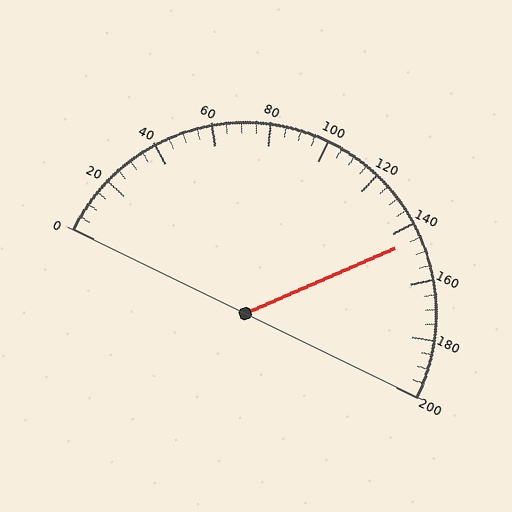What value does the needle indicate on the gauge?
The needle indicates approximately 145.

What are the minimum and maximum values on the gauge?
The gauge ranges from 0 to 200.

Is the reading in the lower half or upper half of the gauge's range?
The reading is in the upper half of the range (0 to 200).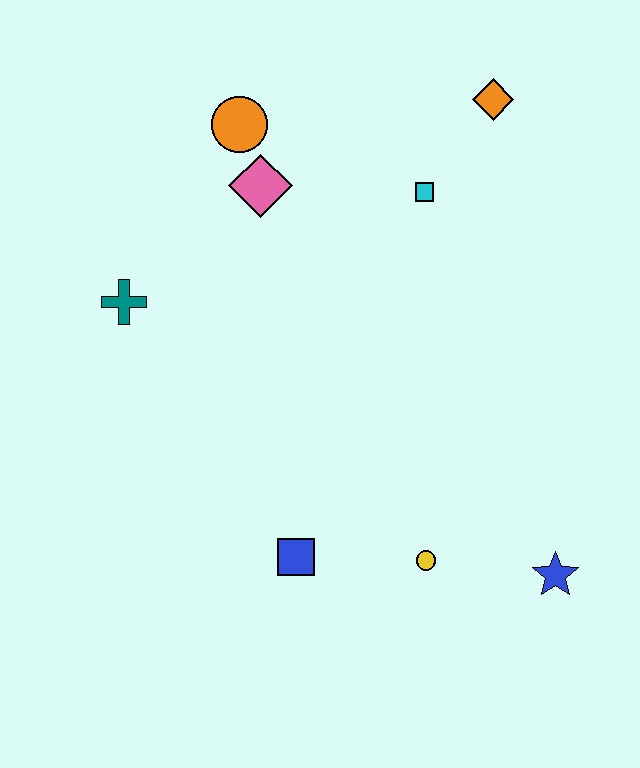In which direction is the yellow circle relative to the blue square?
The yellow circle is to the right of the blue square.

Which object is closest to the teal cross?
The pink diamond is closest to the teal cross.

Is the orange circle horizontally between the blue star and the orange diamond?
No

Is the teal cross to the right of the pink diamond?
No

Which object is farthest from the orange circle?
The blue star is farthest from the orange circle.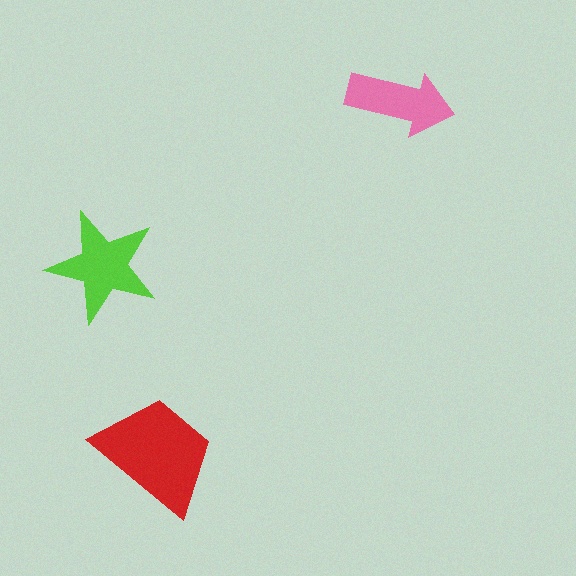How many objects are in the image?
There are 3 objects in the image.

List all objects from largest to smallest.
The red trapezoid, the lime star, the pink arrow.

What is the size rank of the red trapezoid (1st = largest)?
1st.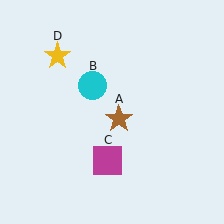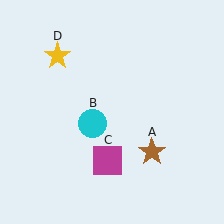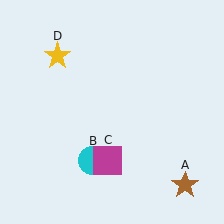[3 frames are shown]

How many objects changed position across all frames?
2 objects changed position: brown star (object A), cyan circle (object B).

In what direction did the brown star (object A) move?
The brown star (object A) moved down and to the right.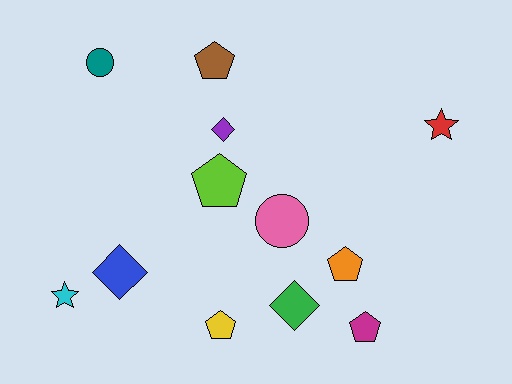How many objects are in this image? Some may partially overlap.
There are 12 objects.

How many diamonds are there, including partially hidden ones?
There are 3 diamonds.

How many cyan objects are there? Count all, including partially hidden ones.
There is 1 cyan object.